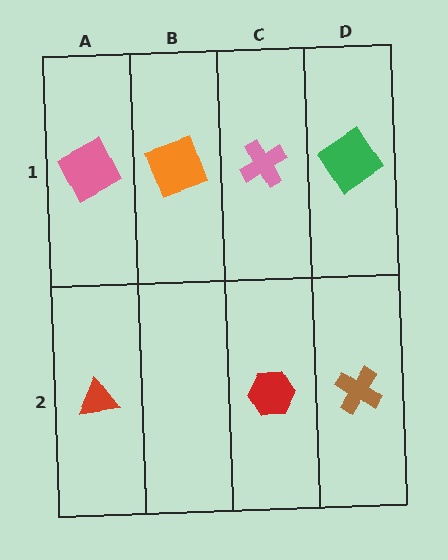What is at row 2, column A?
A red triangle.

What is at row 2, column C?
A red hexagon.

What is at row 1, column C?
A pink cross.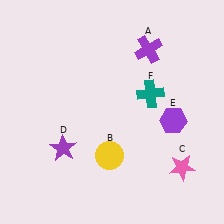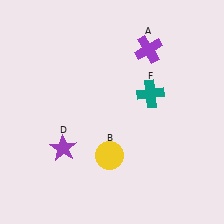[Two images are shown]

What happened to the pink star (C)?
The pink star (C) was removed in Image 2. It was in the bottom-right area of Image 1.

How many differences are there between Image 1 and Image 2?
There are 2 differences between the two images.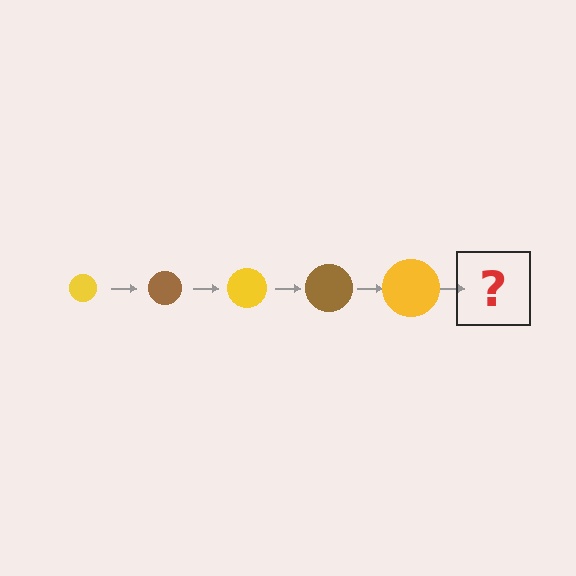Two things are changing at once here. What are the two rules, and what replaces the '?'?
The two rules are that the circle grows larger each step and the color cycles through yellow and brown. The '?' should be a brown circle, larger than the previous one.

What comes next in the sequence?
The next element should be a brown circle, larger than the previous one.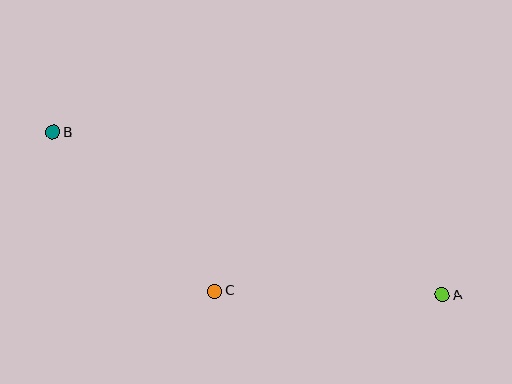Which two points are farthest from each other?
Points A and B are farthest from each other.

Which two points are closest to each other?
Points B and C are closest to each other.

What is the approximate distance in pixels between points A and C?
The distance between A and C is approximately 227 pixels.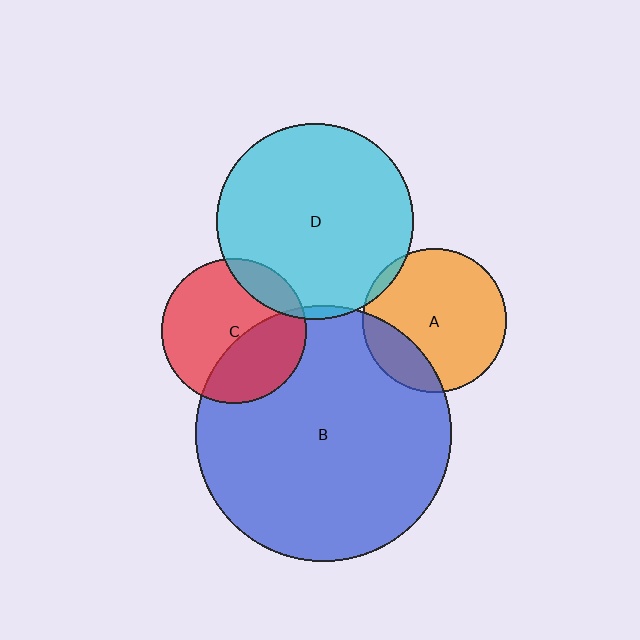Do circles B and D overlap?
Yes.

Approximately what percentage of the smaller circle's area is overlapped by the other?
Approximately 5%.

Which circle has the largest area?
Circle B (blue).